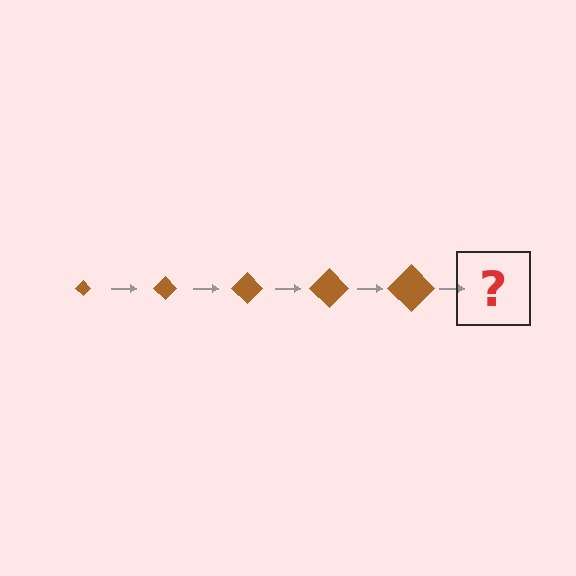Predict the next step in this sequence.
The next step is a brown diamond, larger than the previous one.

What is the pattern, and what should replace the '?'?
The pattern is that the diamond gets progressively larger each step. The '?' should be a brown diamond, larger than the previous one.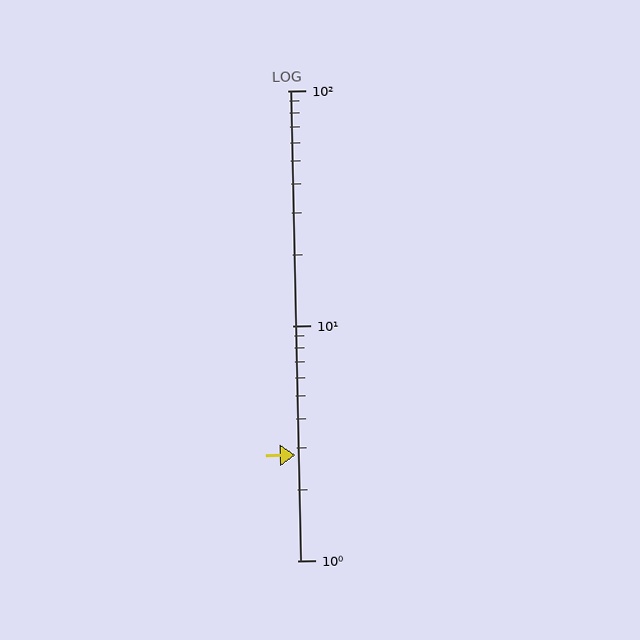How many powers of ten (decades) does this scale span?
The scale spans 2 decades, from 1 to 100.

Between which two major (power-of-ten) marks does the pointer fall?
The pointer is between 1 and 10.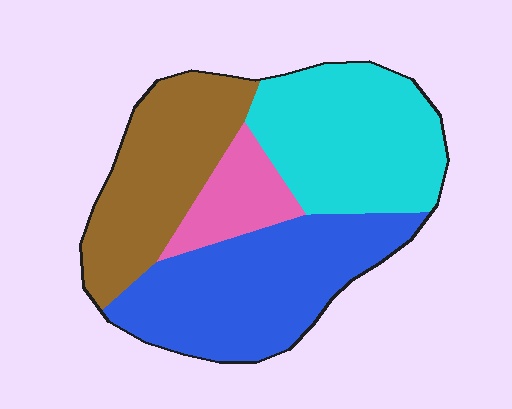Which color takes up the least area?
Pink, at roughly 10%.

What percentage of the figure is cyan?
Cyan covers around 30% of the figure.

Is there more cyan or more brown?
Cyan.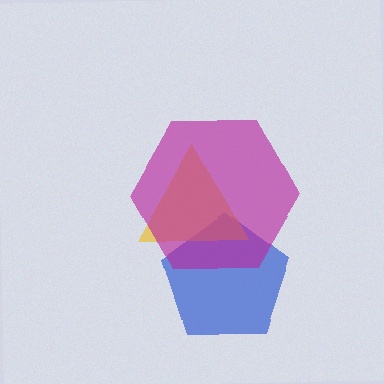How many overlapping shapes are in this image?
There are 3 overlapping shapes in the image.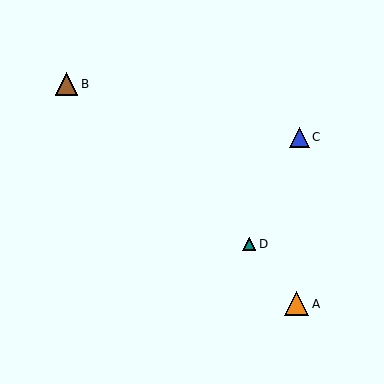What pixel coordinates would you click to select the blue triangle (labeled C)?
Click at (299, 137) to select the blue triangle C.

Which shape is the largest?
The orange triangle (labeled A) is the largest.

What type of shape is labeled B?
Shape B is a brown triangle.